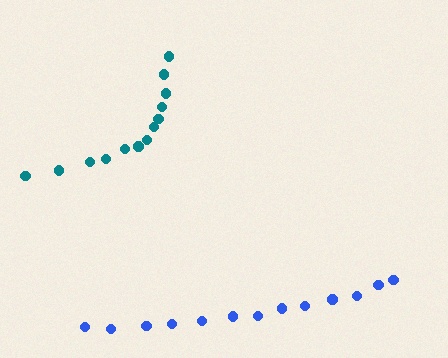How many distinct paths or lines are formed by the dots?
There are 2 distinct paths.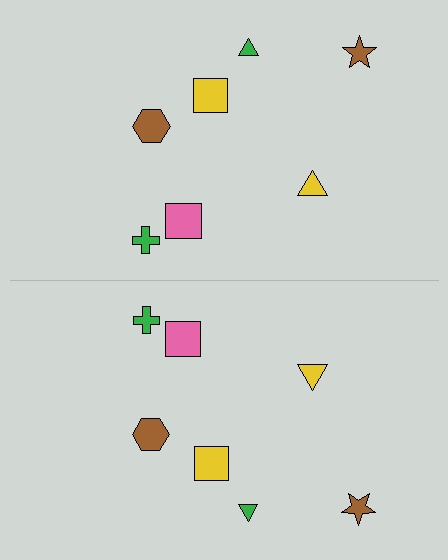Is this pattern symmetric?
Yes, this pattern has bilateral (reflection) symmetry.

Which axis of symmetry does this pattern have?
The pattern has a horizontal axis of symmetry running through the center of the image.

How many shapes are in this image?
There are 14 shapes in this image.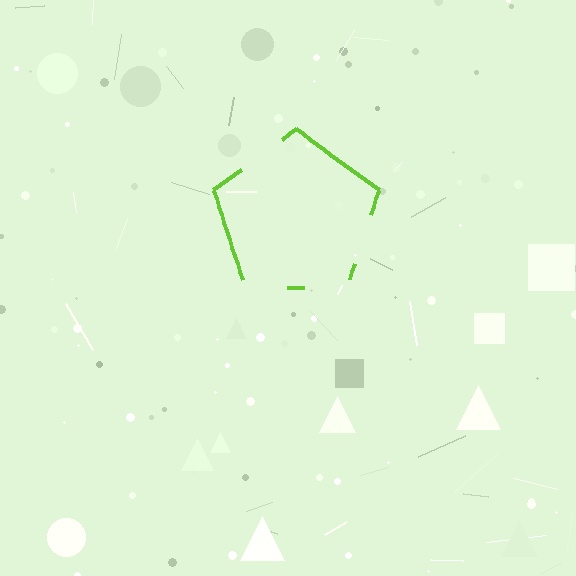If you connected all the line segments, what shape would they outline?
They would outline a pentagon.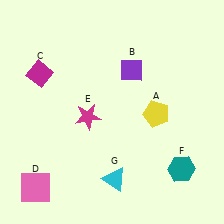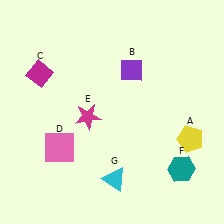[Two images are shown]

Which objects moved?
The objects that moved are: the yellow pentagon (A), the pink square (D).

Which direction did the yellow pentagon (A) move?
The yellow pentagon (A) moved right.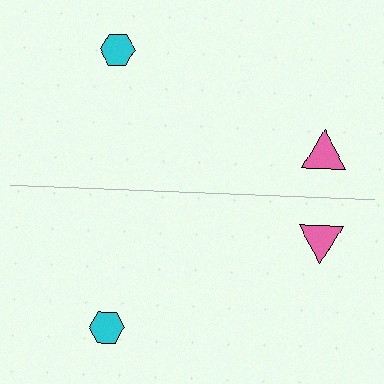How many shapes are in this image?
There are 4 shapes in this image.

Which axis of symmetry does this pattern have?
The pattern has a horizontal axis of symmetry running through the center of the image.